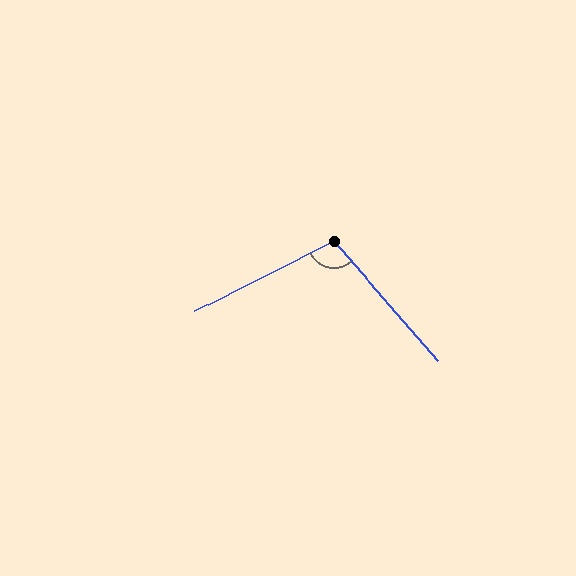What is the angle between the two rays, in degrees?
Approximately 104 degrees.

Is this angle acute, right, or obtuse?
It is obtuse.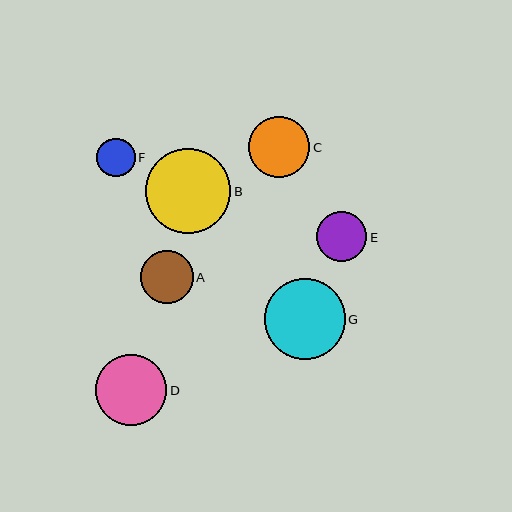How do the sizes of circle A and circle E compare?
Circle A and circle E are approximately the same size.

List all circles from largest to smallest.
From largest to smallest: B, G, D, C, A, E, F.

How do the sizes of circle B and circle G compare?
Circle B and circle G are approximately the same size.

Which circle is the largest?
Circle B is the largest with a size of approximately 85 pixels.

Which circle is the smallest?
Circle F is the smallest with a size of approximately 39 pixels.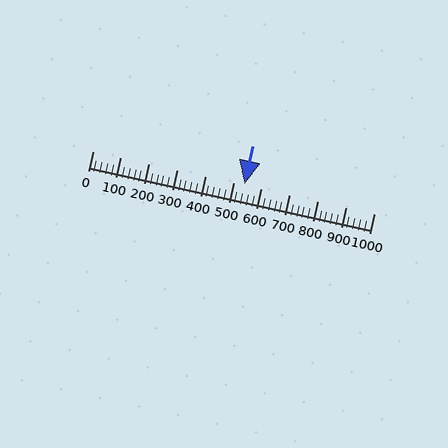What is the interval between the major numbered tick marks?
The major tick marks are spaced 100 units apart.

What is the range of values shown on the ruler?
The ruler shows values from 0 to 1000.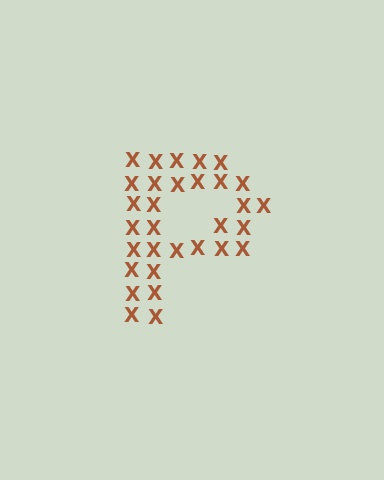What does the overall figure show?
The overall figure shows the letter P.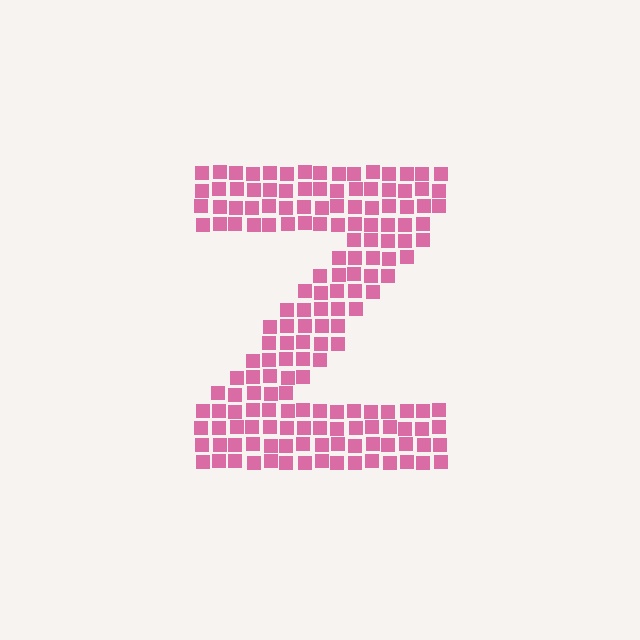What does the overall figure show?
The overall figure shows the letter Z.